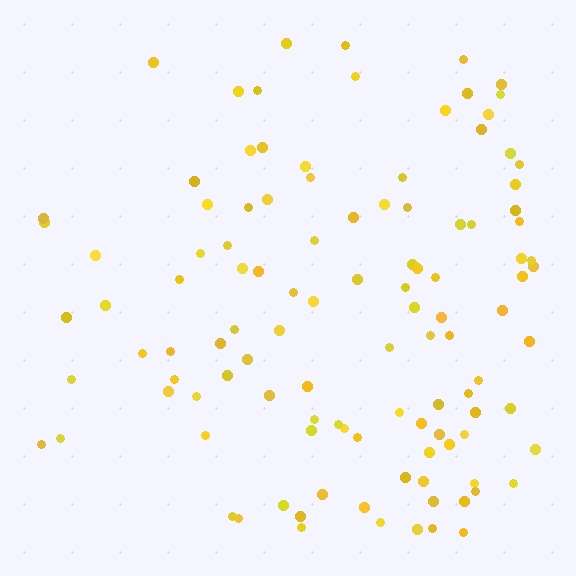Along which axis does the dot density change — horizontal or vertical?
Horizontal.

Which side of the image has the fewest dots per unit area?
The left.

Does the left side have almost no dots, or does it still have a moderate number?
Still a moderate number, just noticeably fewer than the right.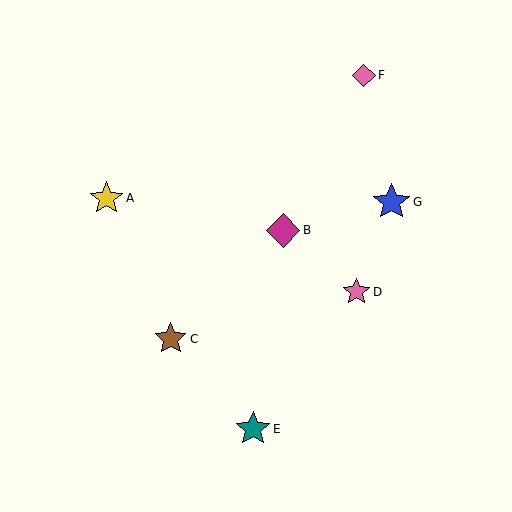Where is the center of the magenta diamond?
The center of the magenta diamond is at (283, 230).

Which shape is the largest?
The blue star (labeled G) is the largest.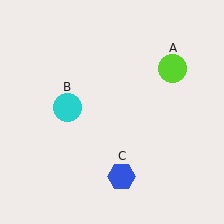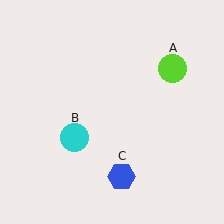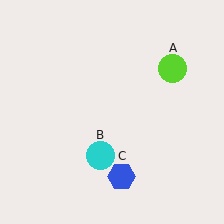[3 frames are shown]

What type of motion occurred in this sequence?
The cyan circle (object B) rotated counterclockwise around the center of the scene.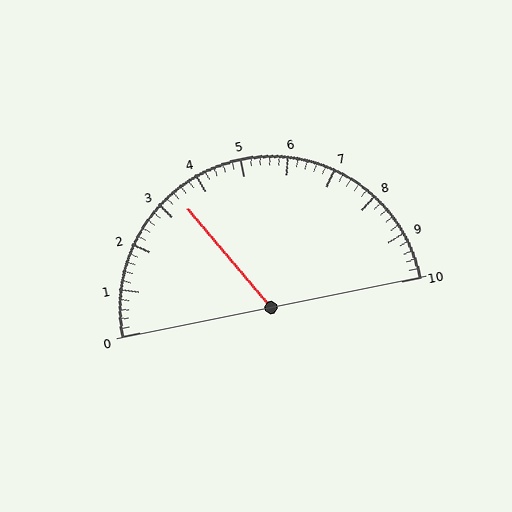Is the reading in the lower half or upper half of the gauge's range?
The reading is in the lower half of the range (0 to 10).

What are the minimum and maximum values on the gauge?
The gauge ranges from 0 to 10.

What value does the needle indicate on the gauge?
The needle indicates approximately 3.4.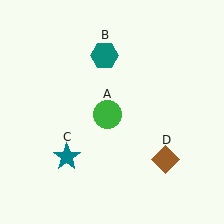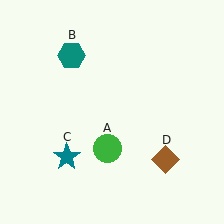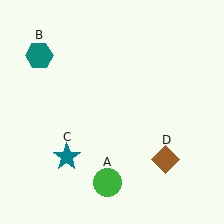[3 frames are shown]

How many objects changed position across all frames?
2 objects changed position: green circle (object A), teal hexagon (object B).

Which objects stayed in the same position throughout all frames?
Teal star (object C) and brown diamond (object D) remained stationary.